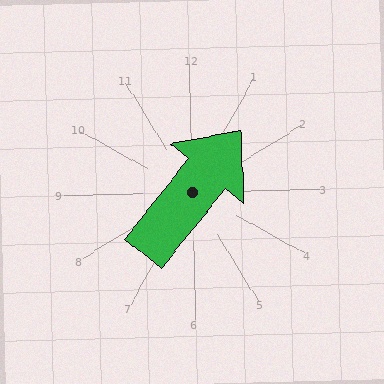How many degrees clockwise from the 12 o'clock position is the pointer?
Approximately 40 degrees.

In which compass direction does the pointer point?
Northeast.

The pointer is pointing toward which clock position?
Roughly 1 o'clock.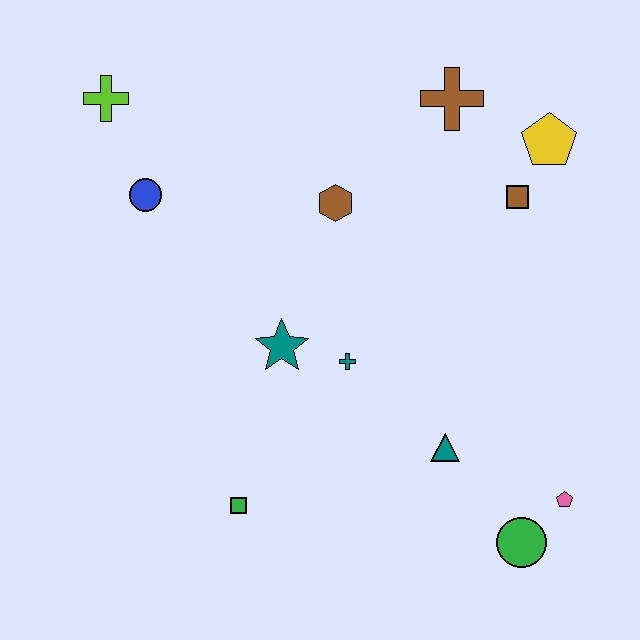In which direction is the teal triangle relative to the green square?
The teal triangle is to the right of the green square.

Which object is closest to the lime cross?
The blue circle is closest to the lime cross.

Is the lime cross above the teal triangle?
Yes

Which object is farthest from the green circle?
The lime cross is farthest from the green circle.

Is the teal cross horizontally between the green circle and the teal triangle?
No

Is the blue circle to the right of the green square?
No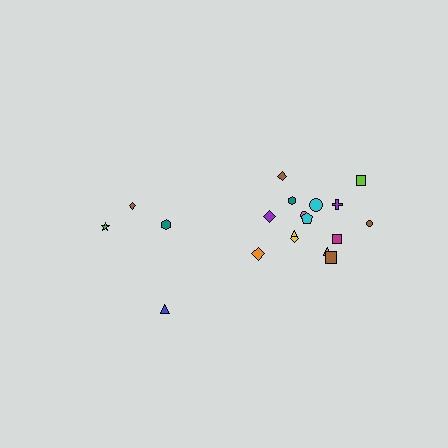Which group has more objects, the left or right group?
The right group.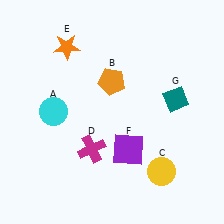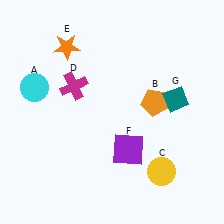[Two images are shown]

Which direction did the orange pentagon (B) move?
The orange pentagon (B) moved right.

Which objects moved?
The objects that moved are: the cyan circle (A), the orange pentagon (B), the magenta cross (D).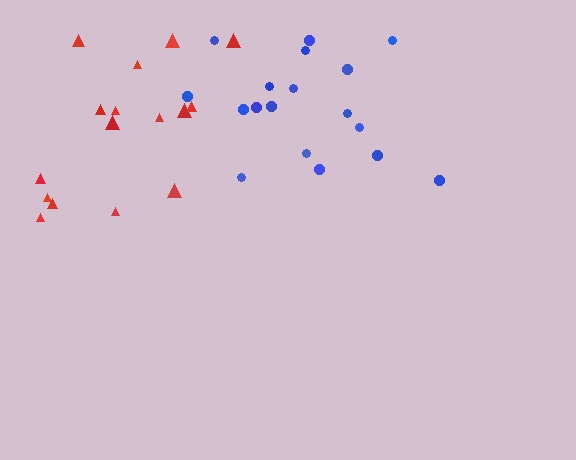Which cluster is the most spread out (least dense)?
Red.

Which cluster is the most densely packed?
Blue.